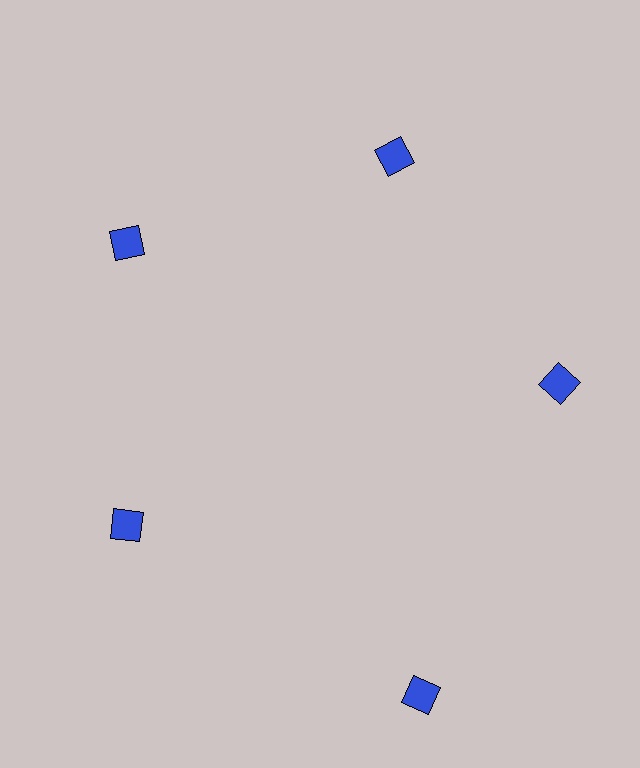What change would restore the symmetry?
The symmetry would be restored by moving it inward, back onto the ring so that all 5 diamonds sit at equal angles and equal distance from the center.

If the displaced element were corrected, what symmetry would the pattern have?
It would have 5-fold rotational symmetry — the pattern would map onto itself every 72 degrees.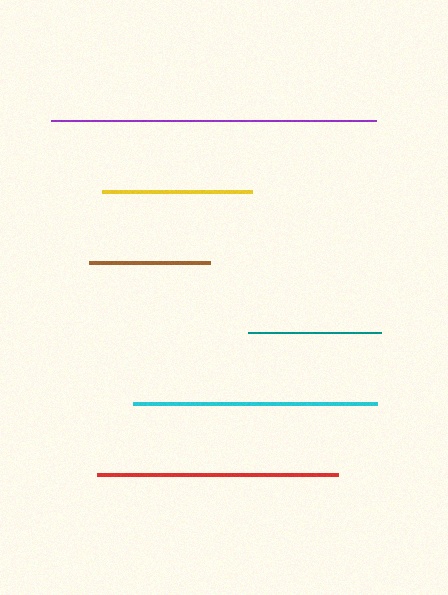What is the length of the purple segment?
The purple segment is approximately 325 pixels long.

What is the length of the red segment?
The red segment is approximately 241 pixels long.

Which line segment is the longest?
The purple line is the longest at approximately 325 pixels.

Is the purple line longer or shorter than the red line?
The purple line is longer than the red line.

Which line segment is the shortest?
The brown line is the shortest at approximately 121 pixels.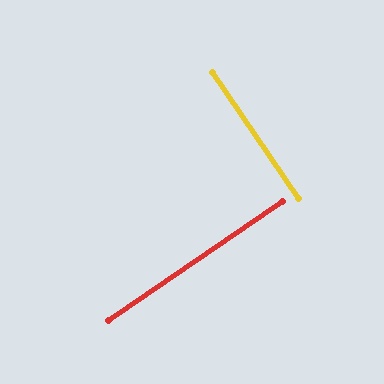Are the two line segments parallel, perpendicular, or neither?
Perpendicular — they meet at approximately 90°.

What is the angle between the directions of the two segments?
Approximately 90 degrees.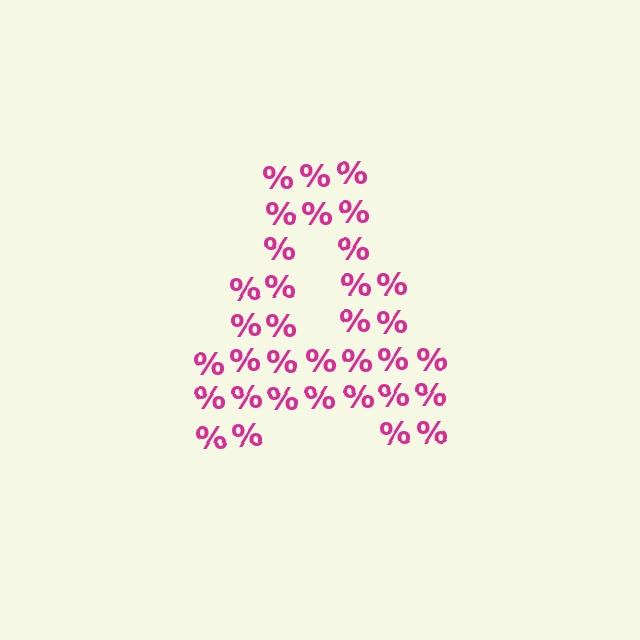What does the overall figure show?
The overall figure shows the letter A.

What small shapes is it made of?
It is made of small percent signs.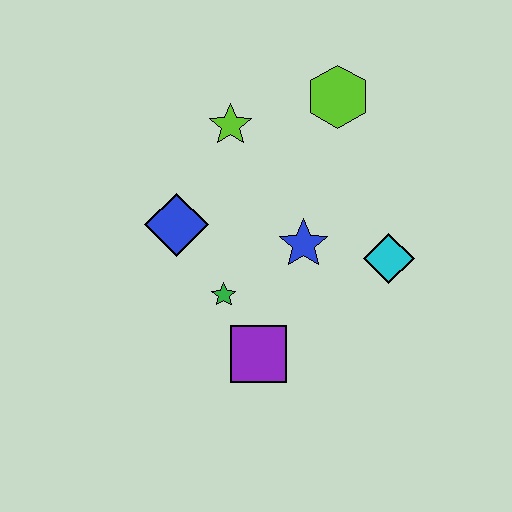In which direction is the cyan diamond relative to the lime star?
The cyan diamond is to the right of the lime star.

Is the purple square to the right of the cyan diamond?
No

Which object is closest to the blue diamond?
The green star is closest to the blue diamond.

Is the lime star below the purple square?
No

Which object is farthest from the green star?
The lime hexagon is farthest from the green star.